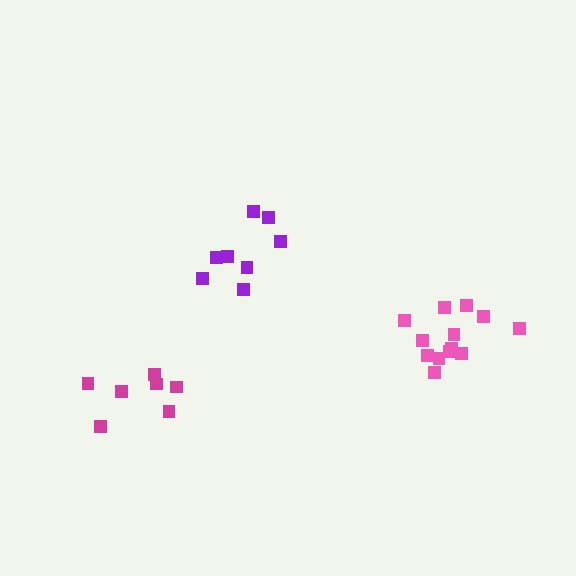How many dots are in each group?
Group 1: 8 dots, Group 2: 7 dots, Group 3: 13 dots (28 total).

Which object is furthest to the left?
The magenta cluster is leftmost.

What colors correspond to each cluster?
The clusters are colored: purple, magenta, pink.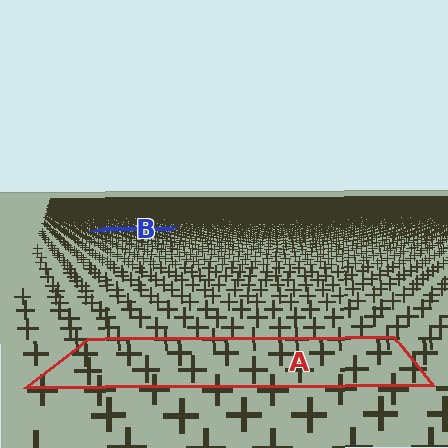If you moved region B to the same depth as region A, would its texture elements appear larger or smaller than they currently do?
They would appear larger. At a closer depth, the same texture elements are projected at a bigger on-screen size.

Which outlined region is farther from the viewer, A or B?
Region B is farther from the viewer — the texture elements inside it appear smaller and more densely packed.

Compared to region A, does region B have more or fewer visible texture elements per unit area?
Region B has more texture elements per unit area — they are packed more densely because it is farther away.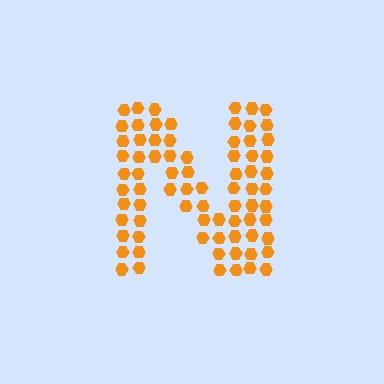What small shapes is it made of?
It is made of small hexagons.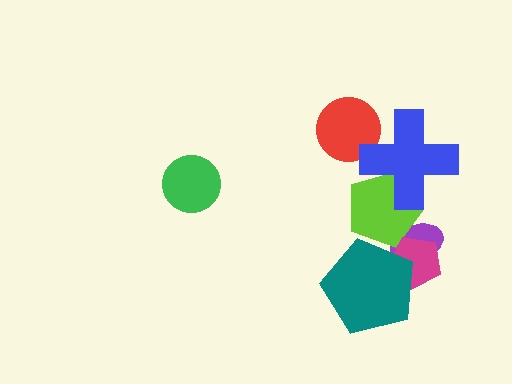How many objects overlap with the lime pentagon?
3 objects overlap with the lime pentagon.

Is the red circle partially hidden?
Yes, it is partially covered by another shape.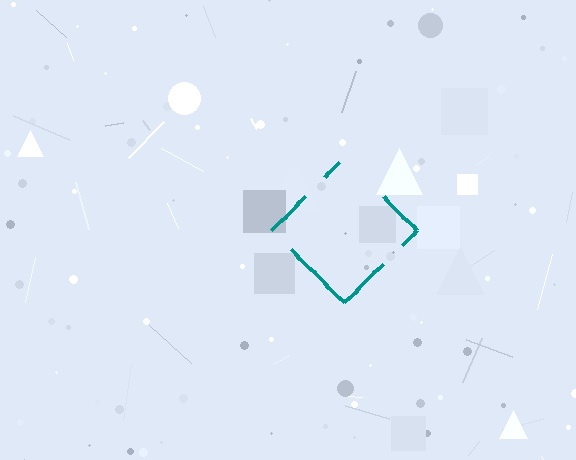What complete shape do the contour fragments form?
The contour fragments form a diamond.